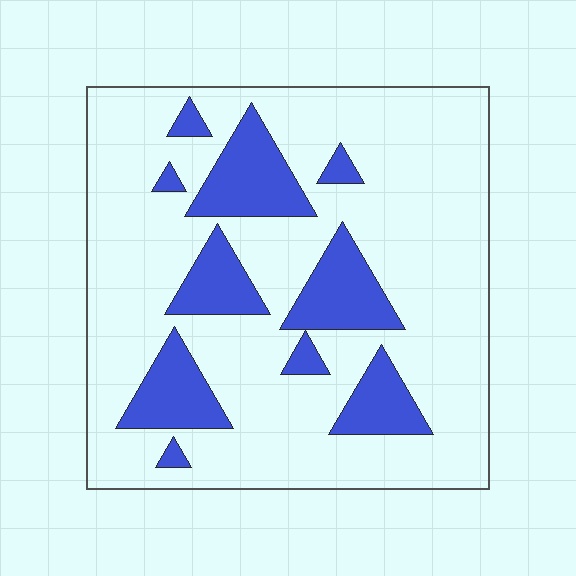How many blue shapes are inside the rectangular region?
10.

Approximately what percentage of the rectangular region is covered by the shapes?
Approximately 20%.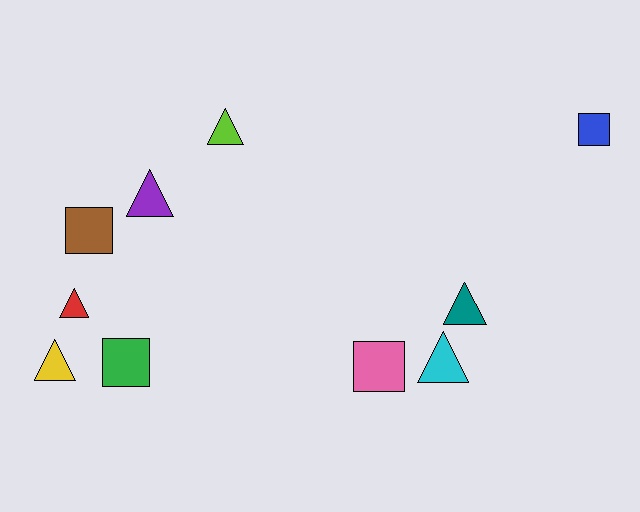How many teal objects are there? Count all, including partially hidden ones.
There is 1 teal object.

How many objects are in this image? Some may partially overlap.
There are 10 objects.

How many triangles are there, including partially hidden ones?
There are 6 triangles.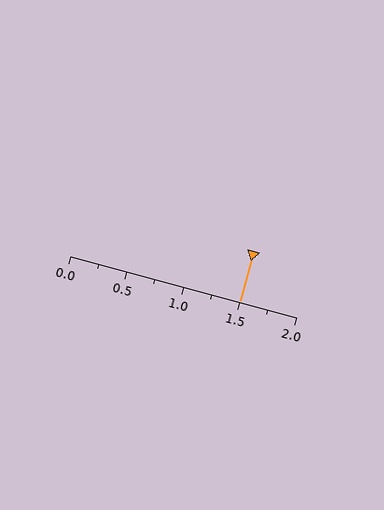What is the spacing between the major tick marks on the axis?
The major ticks are spaced 0.5 apart.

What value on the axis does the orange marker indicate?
The marker indicates approximately 1.5.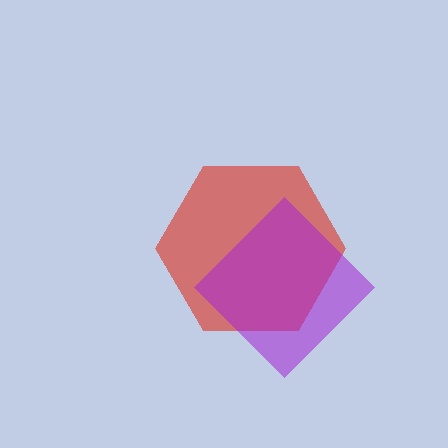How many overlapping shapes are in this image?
There are 2 overlapping shapes in the image.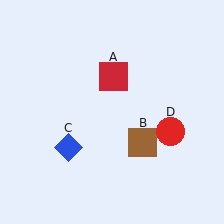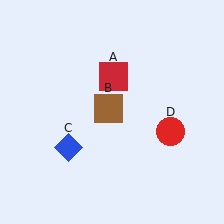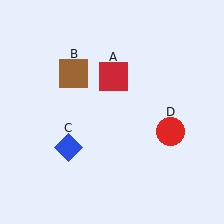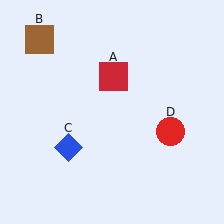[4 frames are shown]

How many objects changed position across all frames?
1 object changed position: brown square (object B).